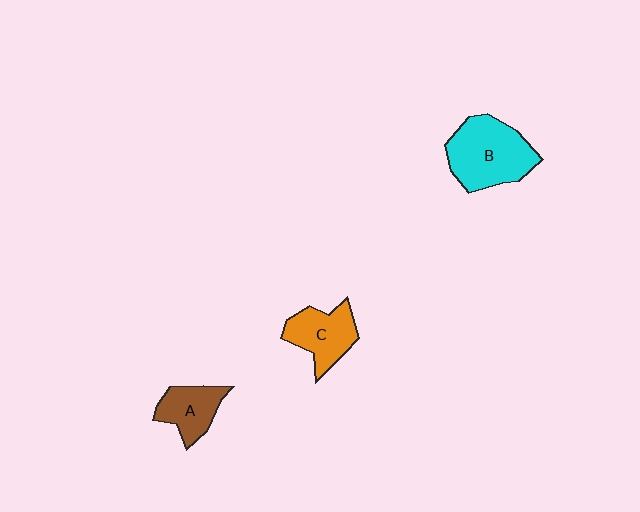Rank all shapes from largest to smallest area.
From largest to smallest: B (cyan), C (orange), A (brown).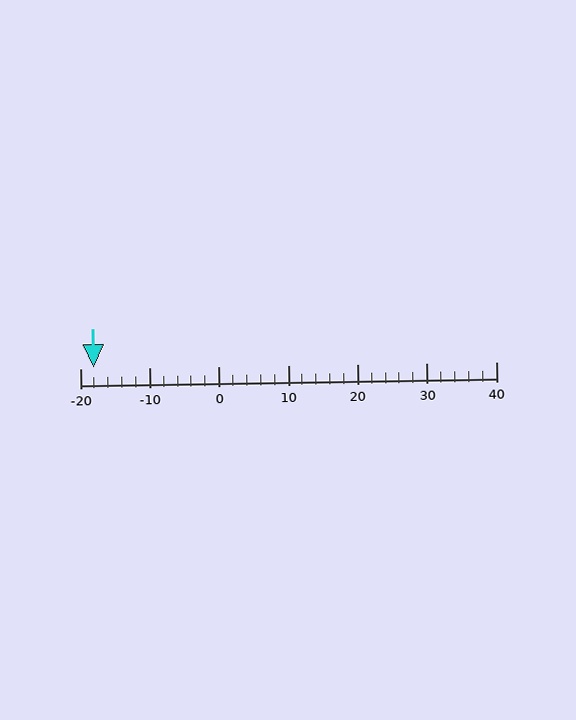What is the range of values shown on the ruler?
The ruler shows values from -20 to 40.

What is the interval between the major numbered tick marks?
The major tick marks are spaced 10 units apart.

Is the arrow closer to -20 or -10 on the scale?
The arrow is closer to -20.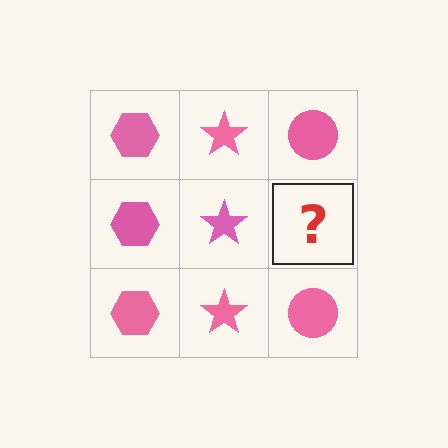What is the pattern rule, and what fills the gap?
The rule is that each column has a consistent shape. The gap should be filled with a pink circle.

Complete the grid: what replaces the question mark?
The question mark should be replaced with a pink circle.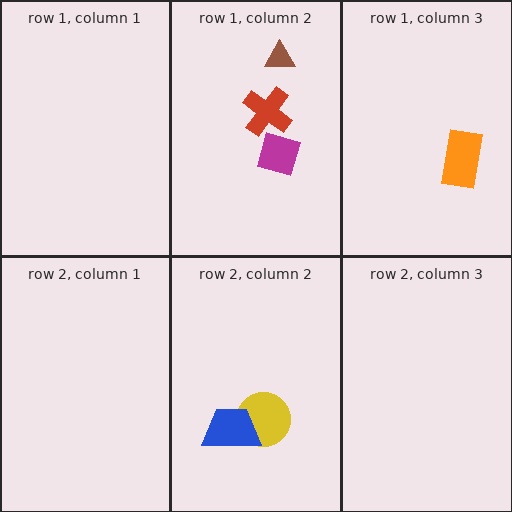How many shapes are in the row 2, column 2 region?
2.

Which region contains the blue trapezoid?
The row 2, column 2 region.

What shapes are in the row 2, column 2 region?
The yellow circle, the blue trapezoid.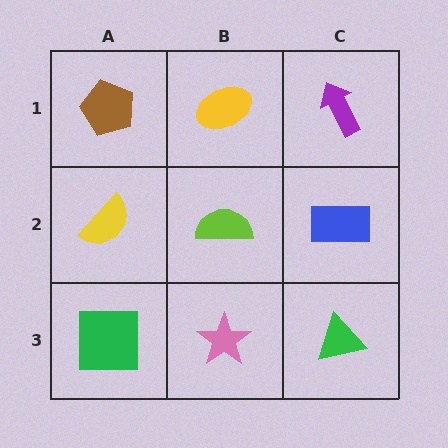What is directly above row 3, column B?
A lime semicircle.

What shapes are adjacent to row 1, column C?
A blue rectangle (row 2, column C), a yellow ellipse (row 1, column B).